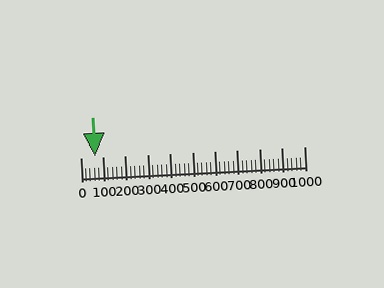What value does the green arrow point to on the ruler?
The green arrow points to approximately 66.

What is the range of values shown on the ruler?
The ruler shows values from 0 to 1000.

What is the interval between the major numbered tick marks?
The major tick marks are spaced 100 units apart.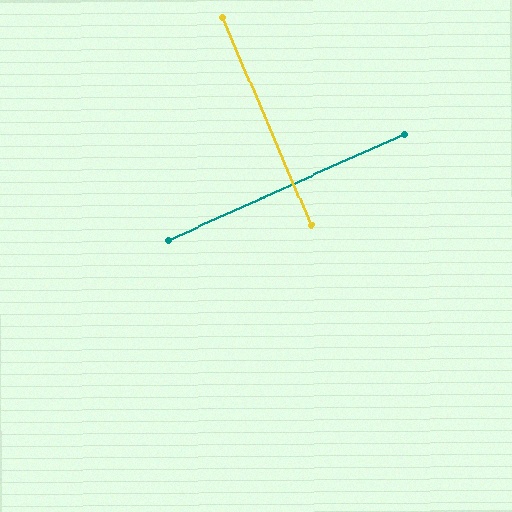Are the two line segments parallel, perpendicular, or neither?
Perpendicular — they meet at approximately 89°.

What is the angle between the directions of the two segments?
Approximately 89 degrees.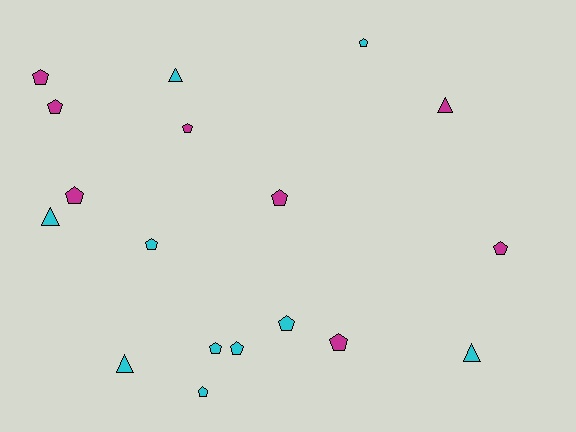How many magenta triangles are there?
There is 1 magenta triangle.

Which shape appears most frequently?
Pentagon, with 13 objects.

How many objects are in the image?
There are 18 objects.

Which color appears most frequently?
Cyan, with 10 objects.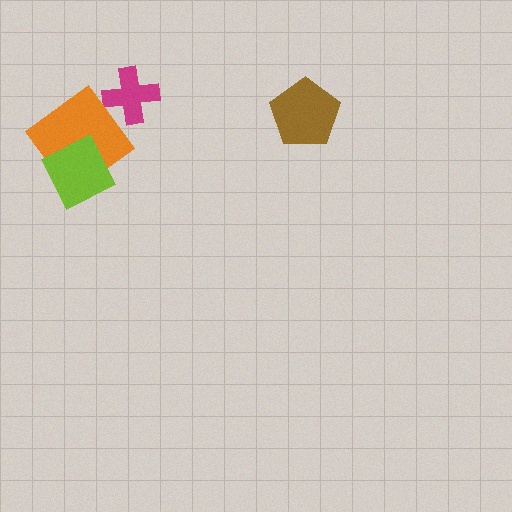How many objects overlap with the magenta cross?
0 objects overlap with the magenta cross.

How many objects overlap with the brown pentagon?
0 objects overlap with the brown pentagon.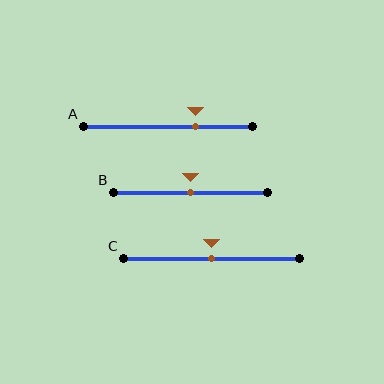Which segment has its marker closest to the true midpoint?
Segment B has its marker closest to the true midpoint.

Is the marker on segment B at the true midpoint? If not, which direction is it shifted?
Yes, the marker on segment B is at the true midpoint.